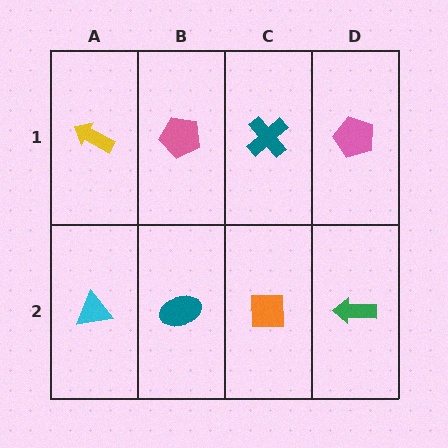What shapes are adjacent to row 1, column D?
A green arrow (row 2, column D), a teal cross (row 1, column C).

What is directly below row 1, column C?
An orange square.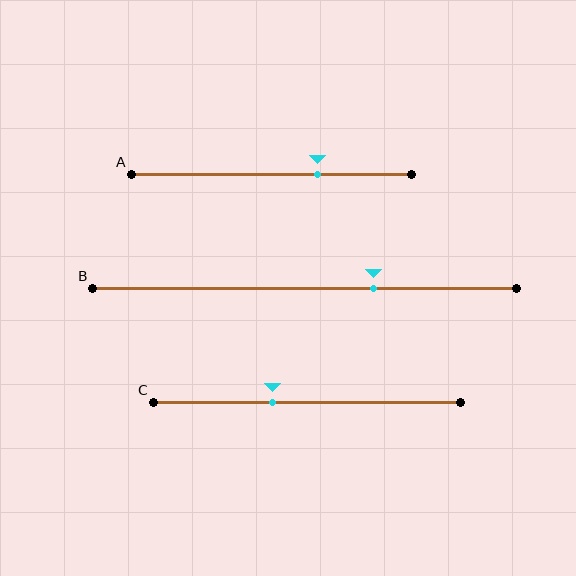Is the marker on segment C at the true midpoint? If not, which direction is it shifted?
No, the marker on segment C is shifted to the left by about 11% of the segment length.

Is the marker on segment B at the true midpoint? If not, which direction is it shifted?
No, the marker on segment B is shifted to the right by about 16% of the segment length.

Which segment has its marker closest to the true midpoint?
Segment C has its marker closest to the true midpoint.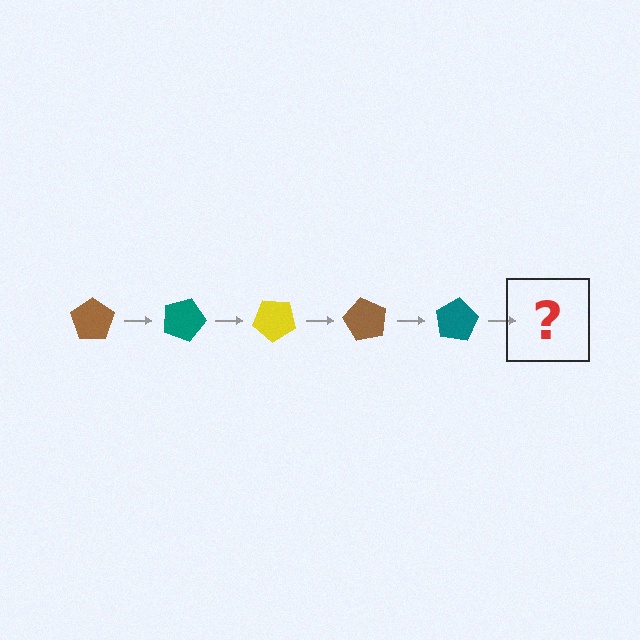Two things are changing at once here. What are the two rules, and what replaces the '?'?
The two rules are that it rotates 20 degrees each step and the color cycles through brown, teal, and yellow. The '?' should be a yellow pentagon, rotated 100 degrees from the start.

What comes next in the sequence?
The next element should be a yellow pentagon, rotated 100 degrees from the start.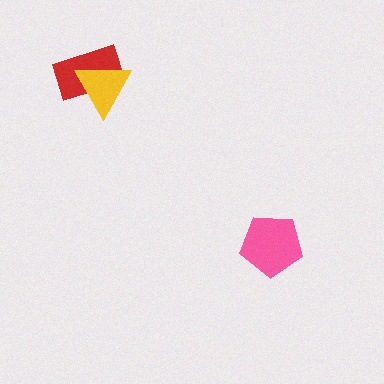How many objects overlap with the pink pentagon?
0 objects overlap with the pink pentagon.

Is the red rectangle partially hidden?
Yes, it is partially covered by another shape.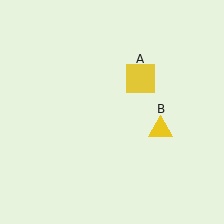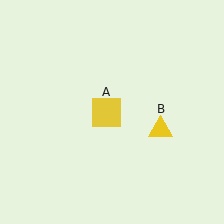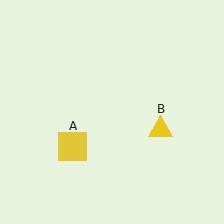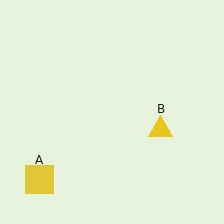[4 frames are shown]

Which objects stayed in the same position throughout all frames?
Yellow triangle (object B) remained stationary.